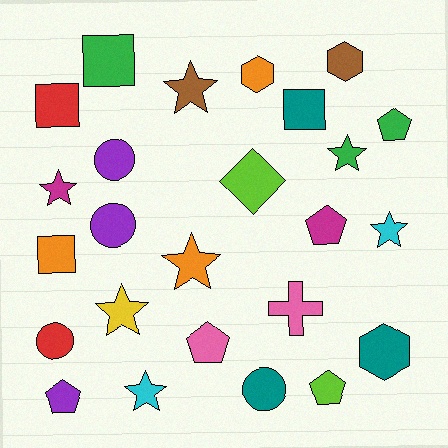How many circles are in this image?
There are 4 circles.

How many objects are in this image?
There are 25 objects.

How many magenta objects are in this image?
There are 2 magenta objects.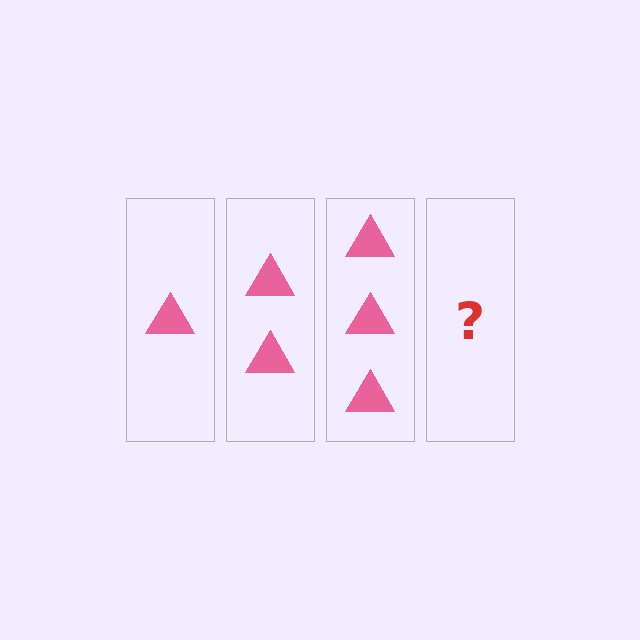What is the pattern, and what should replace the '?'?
The pattern is that each step adds one more triangle. The '?' should be 4 triangles.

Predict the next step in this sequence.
The next step is 4 triangles.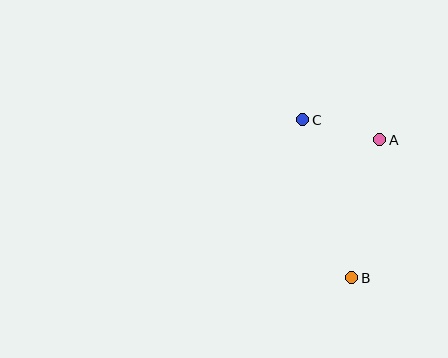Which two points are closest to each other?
Points A and C are closest to each other.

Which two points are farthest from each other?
Points B and C are farthest from each other.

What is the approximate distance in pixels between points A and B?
The distance between A and B is approximately 141 pixels.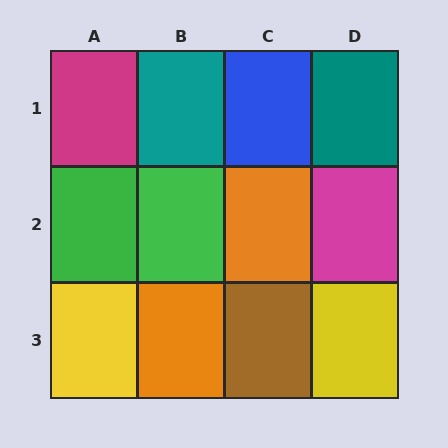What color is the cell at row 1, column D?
Teal.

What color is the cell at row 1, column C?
Blue.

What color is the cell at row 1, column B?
Teal.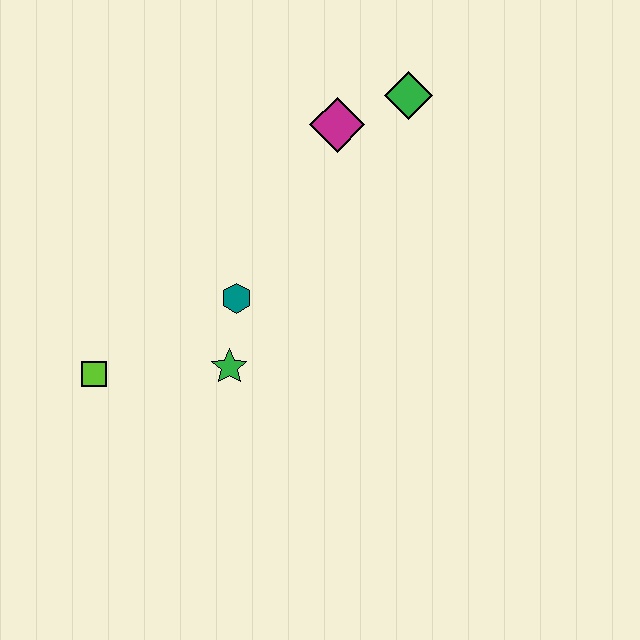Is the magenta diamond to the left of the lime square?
No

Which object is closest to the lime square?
The green star is closest to the lime square.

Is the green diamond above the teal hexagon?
Yes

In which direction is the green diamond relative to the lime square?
The green diamond is to the right of the lime square.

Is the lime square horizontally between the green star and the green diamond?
No